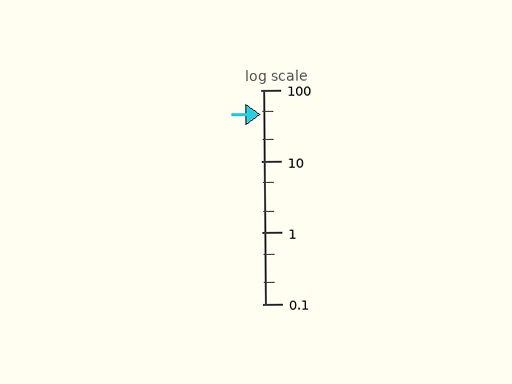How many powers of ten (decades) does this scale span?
The scale spans 3 decades, from 0.1 to 100.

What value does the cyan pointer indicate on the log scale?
The pointer indicates approximately 45.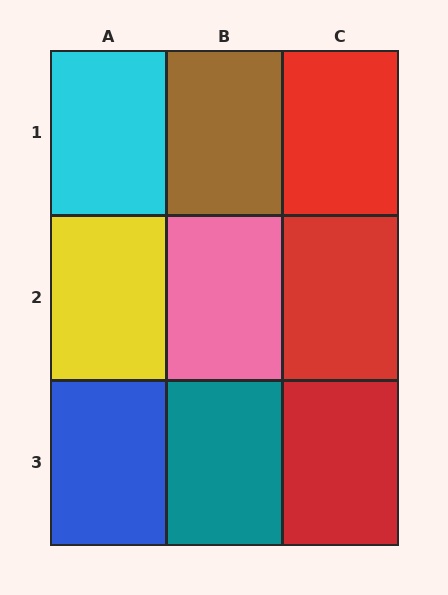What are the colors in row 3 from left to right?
Blue, teal, red.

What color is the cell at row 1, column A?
Cyan.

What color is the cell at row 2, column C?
Red.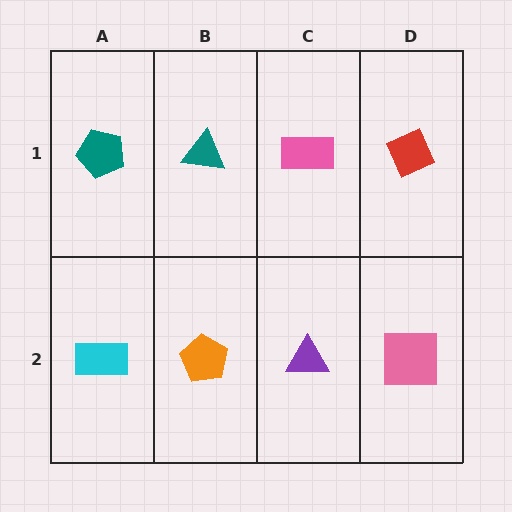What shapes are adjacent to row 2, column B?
A teal triangle (row 1, column B), a cyan rectangle (row 2, column A), a purple triangle (row 2, column C).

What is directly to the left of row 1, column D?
A pink rectangle.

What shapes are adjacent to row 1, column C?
A purple triangle (row 2, column C), a teal triangle (row 1, column B), a red diamond (row 1, column D).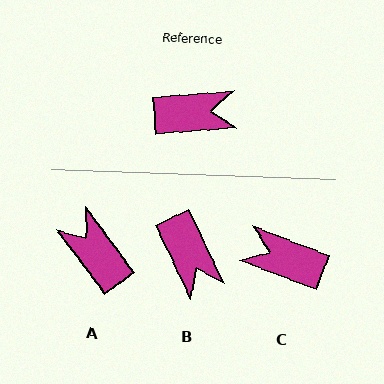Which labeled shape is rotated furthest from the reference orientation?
C, about 155 degrees away.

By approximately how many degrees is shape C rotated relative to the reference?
Approximately 155 degrees counter-clockwise.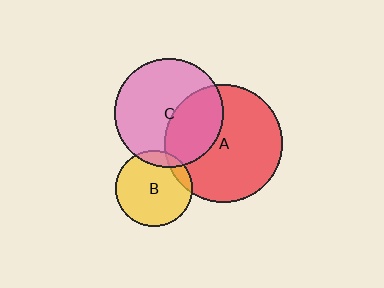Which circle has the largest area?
Circle A (red).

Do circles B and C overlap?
Yes.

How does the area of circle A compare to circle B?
Approximately 2.4 times.